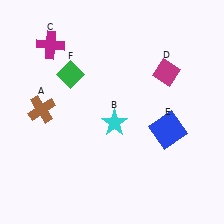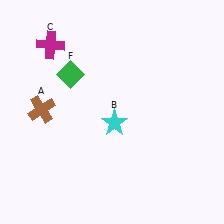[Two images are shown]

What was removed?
The blue square (E), the magenta diamond (D) were removed in Image 2.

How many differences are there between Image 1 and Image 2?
There are 2 differences between the two images.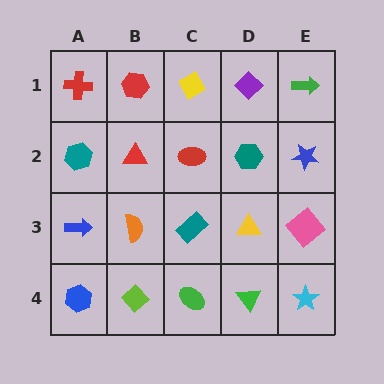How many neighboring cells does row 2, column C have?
4.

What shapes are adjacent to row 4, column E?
A pink diamond (row 3, column E), a green triangle (row 4, column D).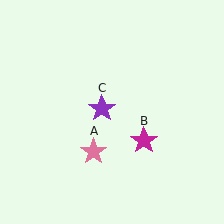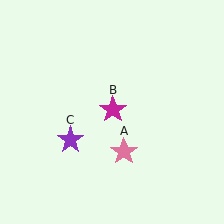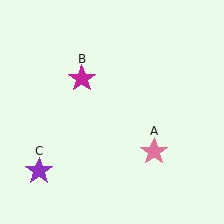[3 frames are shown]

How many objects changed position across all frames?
3 objects changed position: pink star (object A), magenta star (object B), purple star (object C).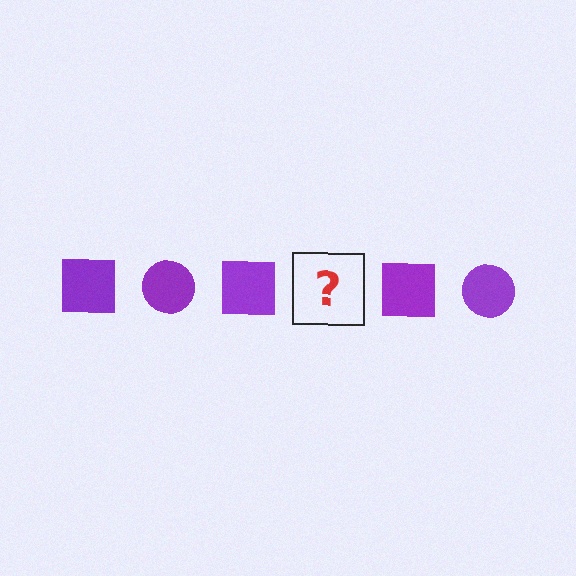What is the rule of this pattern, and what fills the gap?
The rule is that the pattern cycles through square, circle shapes in purple. The gap should be filled with a purple circle.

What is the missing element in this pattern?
The missing element is a purple circle.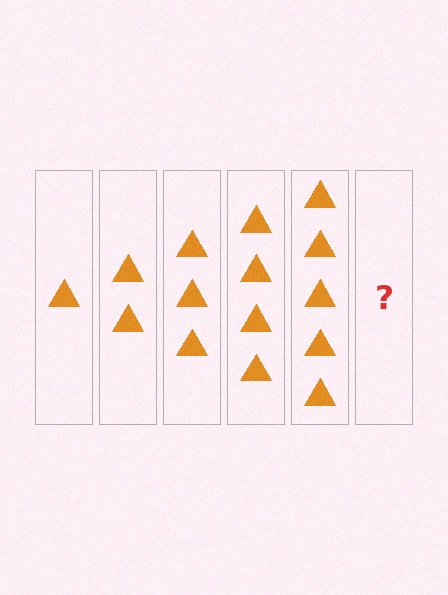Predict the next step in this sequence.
The next step is 6 triangles.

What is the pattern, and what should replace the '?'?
The pattern is that each step adds one more triangle. The '?' should be 6 triangles.